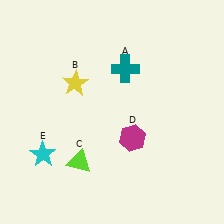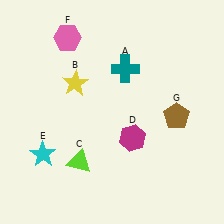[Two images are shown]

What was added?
A pink hexagon (F), a brown pentagon (G) were added in Image 2.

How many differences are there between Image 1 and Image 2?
There are 2 differences between the two images.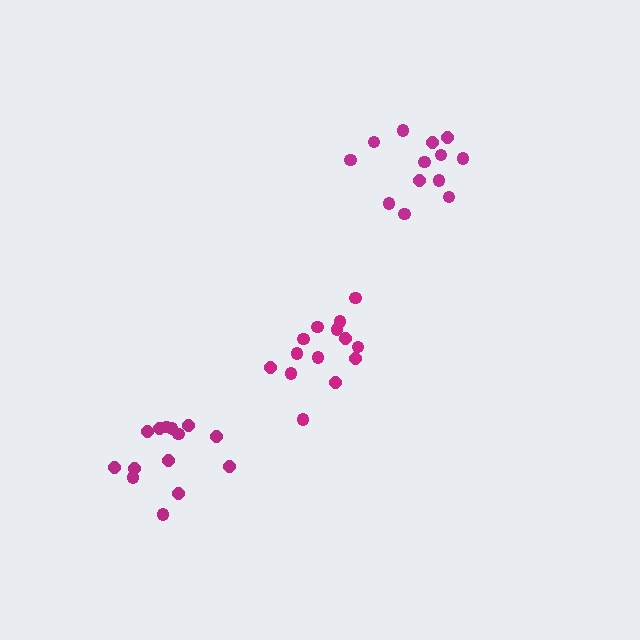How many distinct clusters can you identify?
There are 3 distinct clusters.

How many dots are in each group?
Group 1: 13 dots, Group 2: 14 dots, Group 3: 14 dots (41 total).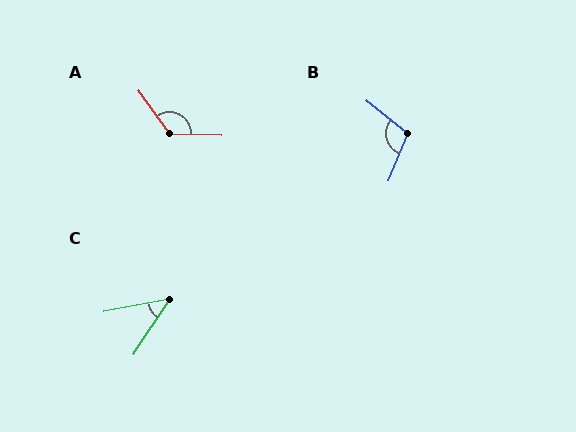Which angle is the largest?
A, at approximately 127 degrees.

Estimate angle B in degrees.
Approximately 106 degrees.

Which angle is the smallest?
C, at approximately 45 degrees.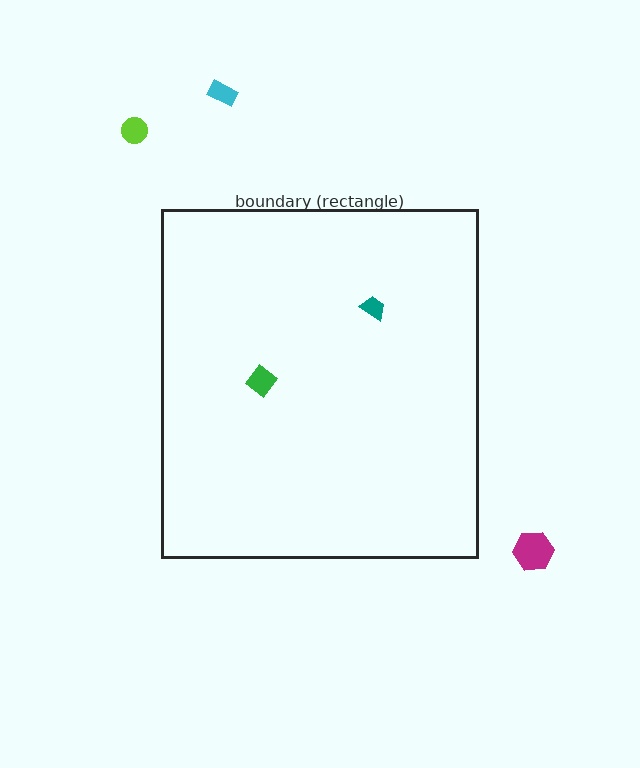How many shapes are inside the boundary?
2 inside, 3 outside.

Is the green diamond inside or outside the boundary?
Inside.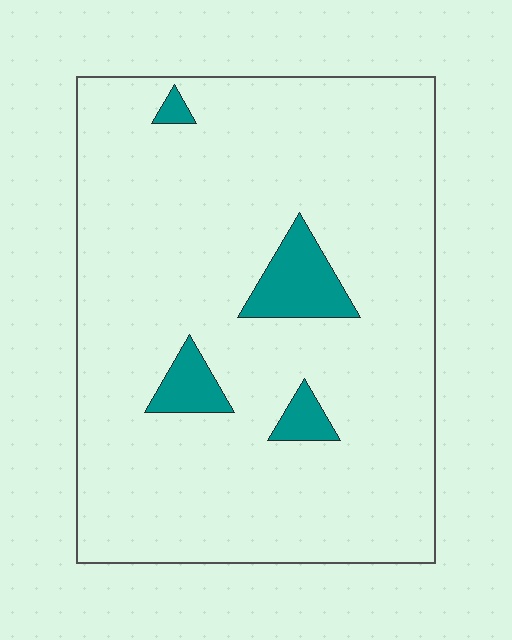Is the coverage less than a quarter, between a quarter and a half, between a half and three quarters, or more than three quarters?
Less than a quarter.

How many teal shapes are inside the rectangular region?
4.